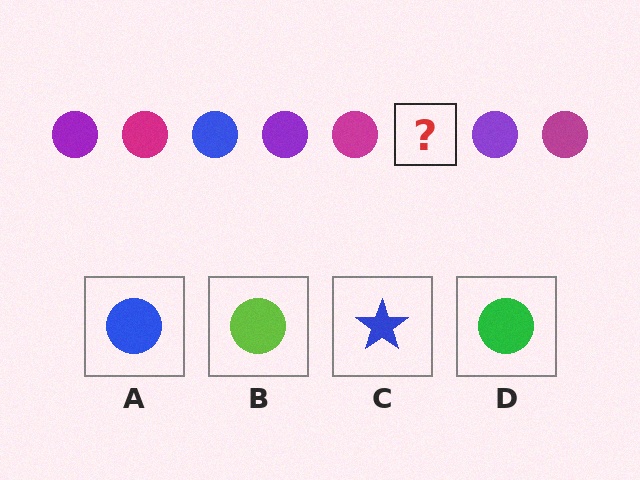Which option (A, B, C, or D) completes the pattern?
A.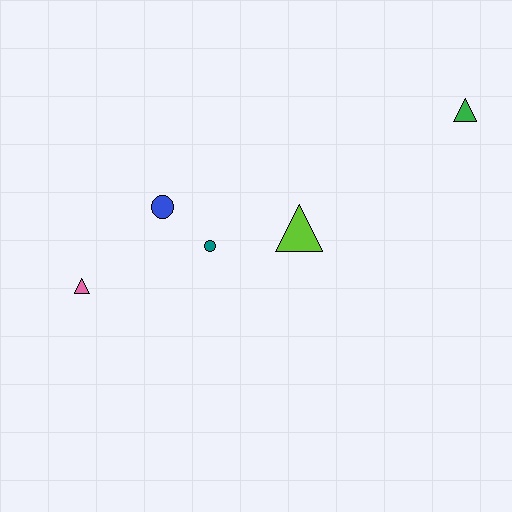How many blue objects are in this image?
There is 1 blue object.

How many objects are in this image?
There are 5 objects.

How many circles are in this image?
There are 2 circles.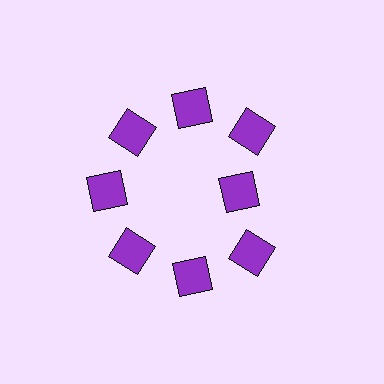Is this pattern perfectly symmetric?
No. The 8 purple diamonds are arranged in a ring, but one element near the 3 o'clock position is pulled inward toward the center, breaking the 8-fold rotational symmetry.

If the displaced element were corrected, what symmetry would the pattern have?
It would have 8-fold rotational symmetry — the pattern would map onto itself every 45 degrees.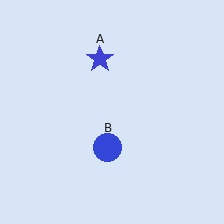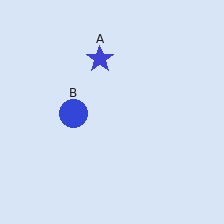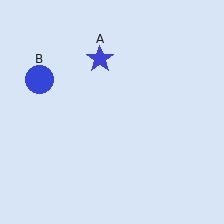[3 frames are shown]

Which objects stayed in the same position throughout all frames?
Blue star (object A) remained stationary.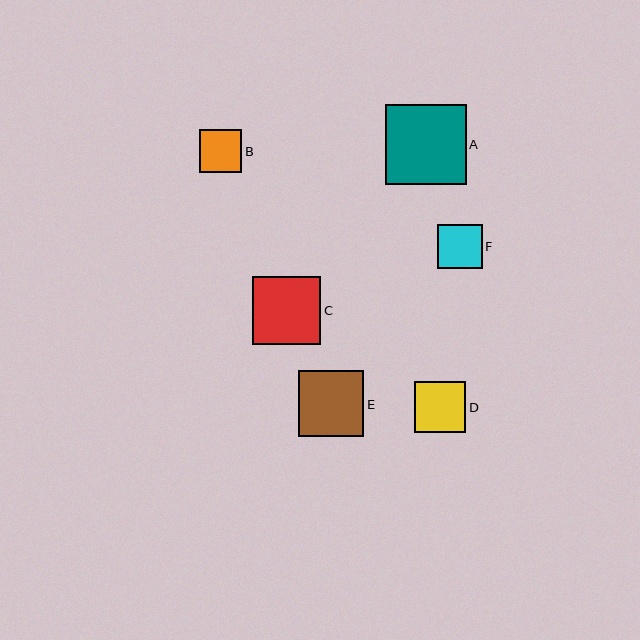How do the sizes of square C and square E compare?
Square C and square E are approximately the same size.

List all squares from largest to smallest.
From largest to smallest: A, C, E, D, F, B.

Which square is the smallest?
Square B is the smallest with a size of approximately 42 pixels.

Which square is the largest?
Square A is the largest with a size of approximately 81 pixels.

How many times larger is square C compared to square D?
Square C is approximately 1.3 times the size of square D.